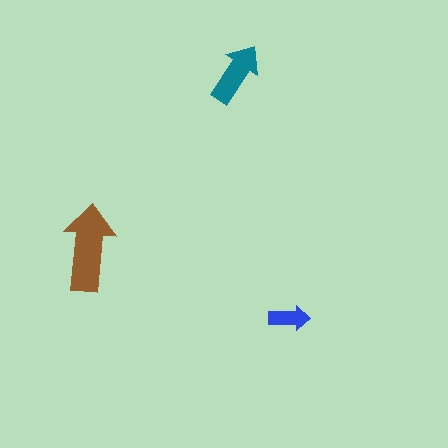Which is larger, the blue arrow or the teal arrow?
The teal one.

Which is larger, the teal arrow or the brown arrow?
The brown one.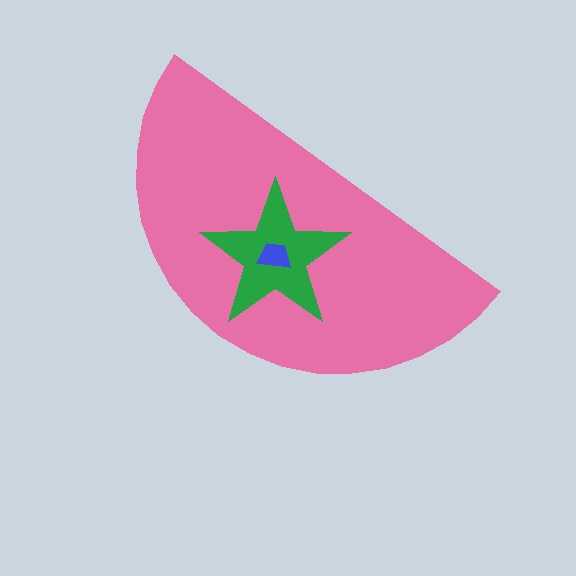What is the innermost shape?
The blue trapezoid.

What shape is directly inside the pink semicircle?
The green star.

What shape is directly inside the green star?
The blue trapezoid.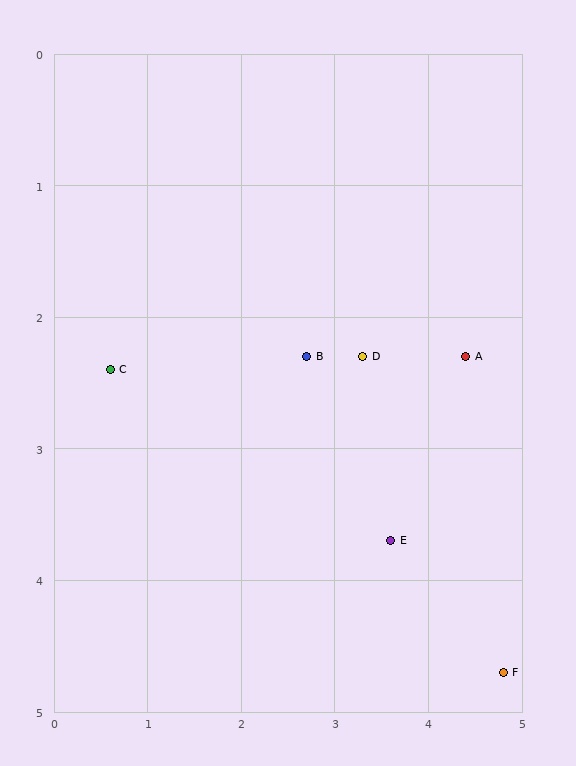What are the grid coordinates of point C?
Point C is at approximately (0.6, 2.4).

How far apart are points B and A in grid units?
Points B and A are about 1.7 grid units apart.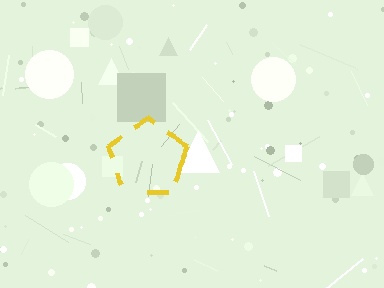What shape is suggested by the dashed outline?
The dashed outline suggests a pentagon.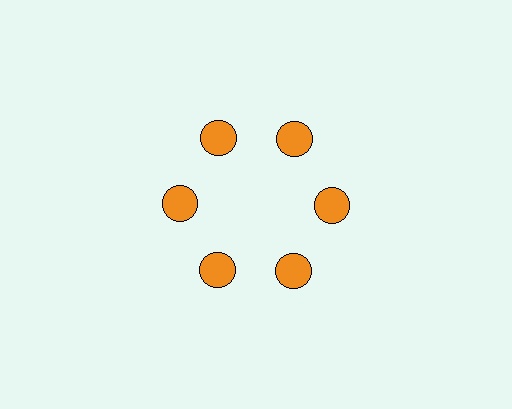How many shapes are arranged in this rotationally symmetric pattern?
There are 6 shapes, arranged in 6 groups of 1.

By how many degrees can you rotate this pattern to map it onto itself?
The pattern maps onto itself every 60 degrees of rotation.